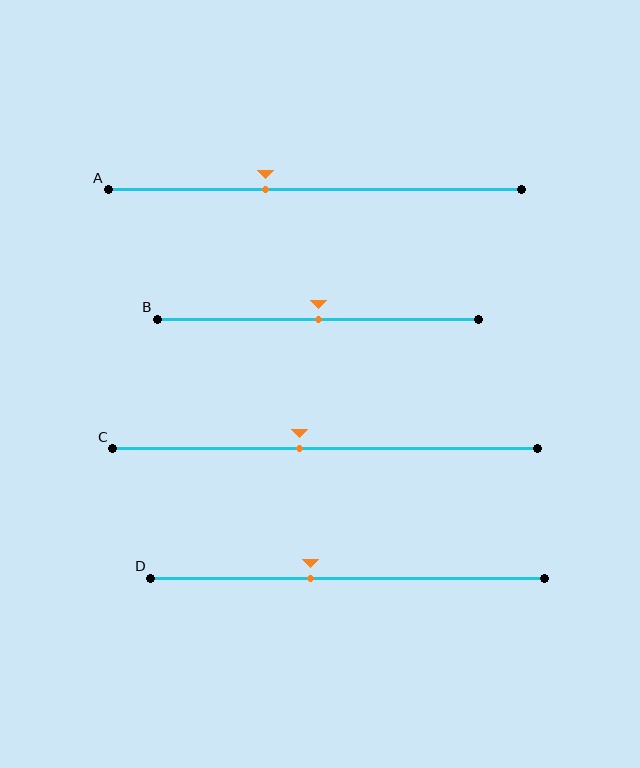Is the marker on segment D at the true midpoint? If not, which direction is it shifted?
No, the marker on segment D is shifted to the left by about 9% of the segment length.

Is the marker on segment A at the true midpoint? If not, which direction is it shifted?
No, the marker on segment A is shifted to the left by about 12% of the segment length.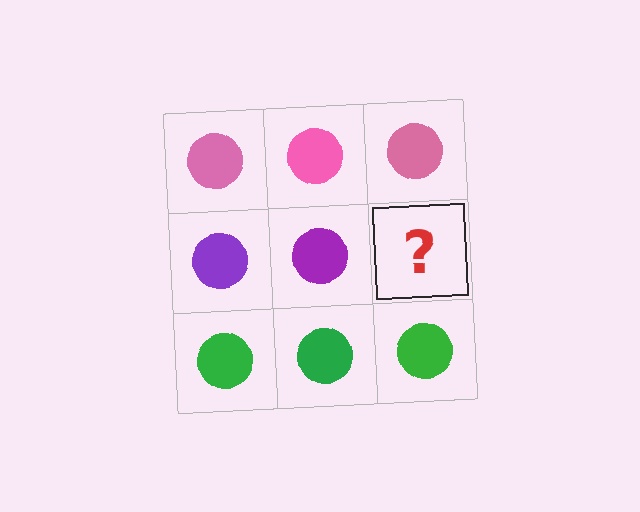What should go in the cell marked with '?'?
The missing cell should contain a purple circle.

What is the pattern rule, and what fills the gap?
The rule is that each row has a consistent color. The gap should be filled with a purple circle.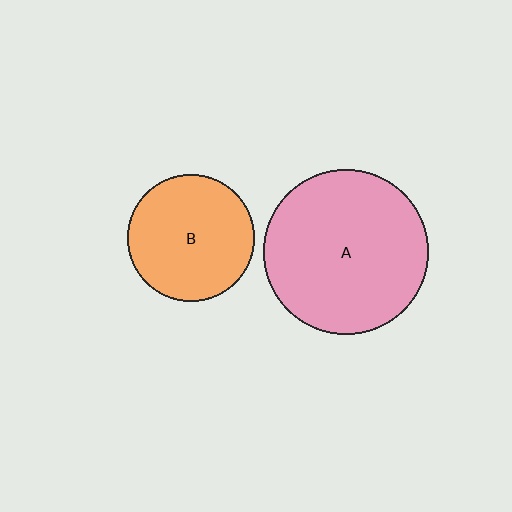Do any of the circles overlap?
No, none of the circles overlap.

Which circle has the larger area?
Circle A (pink).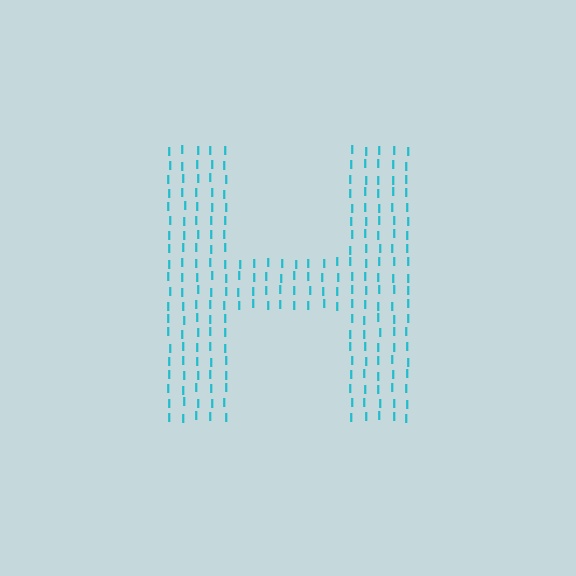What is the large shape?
The large shape is the letter H.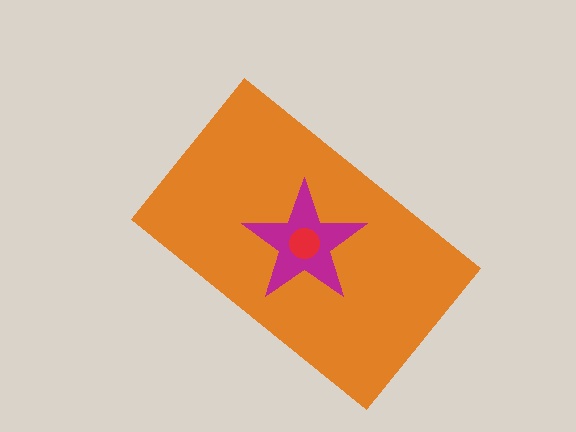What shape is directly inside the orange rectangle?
The magenta star.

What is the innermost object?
The red circle.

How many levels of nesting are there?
3.